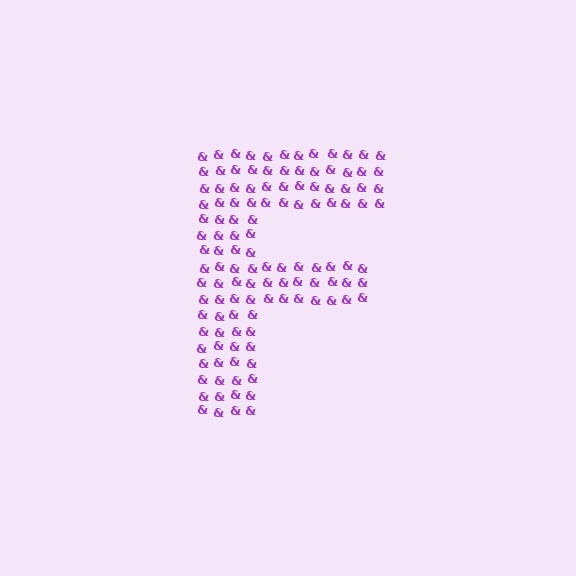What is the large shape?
The large shape is the letter F.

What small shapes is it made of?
It is made of small ampersands.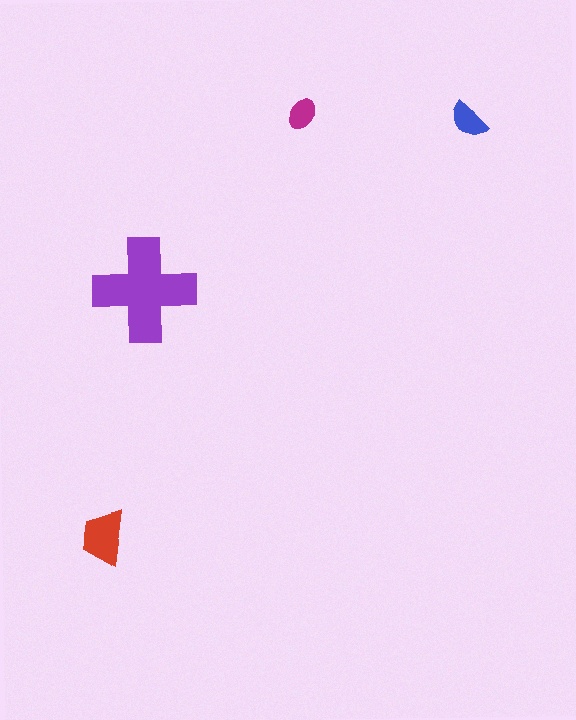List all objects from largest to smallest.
The purple cross, the red trapezoid, the blue semicircle, the magenta ellipse.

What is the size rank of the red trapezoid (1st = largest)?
2nd.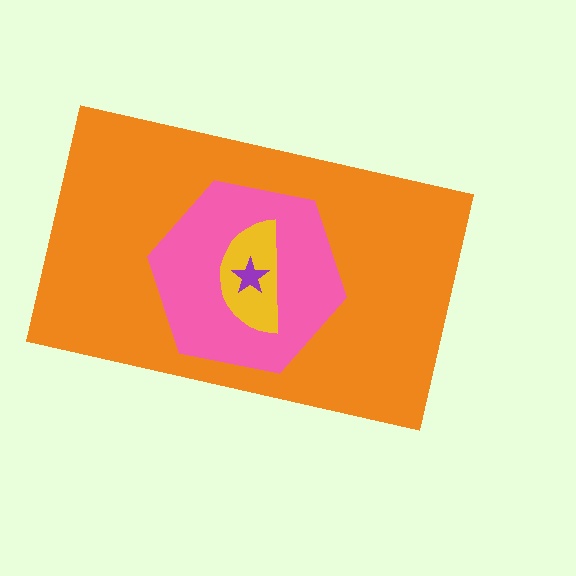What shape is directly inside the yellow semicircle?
The purple star.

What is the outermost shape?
The orange rectangle.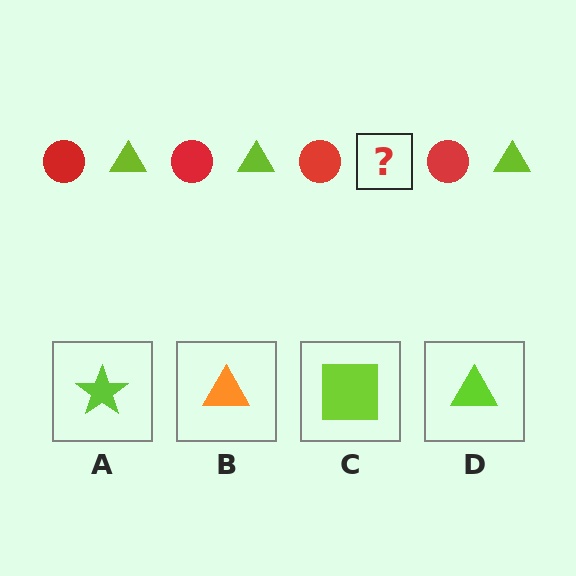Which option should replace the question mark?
Option D.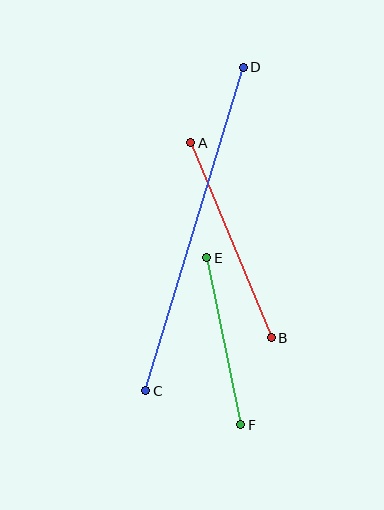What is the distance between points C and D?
The distance is approximately 338 pixels.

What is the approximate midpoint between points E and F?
The midpoint is at approximately (224, 341) pixels.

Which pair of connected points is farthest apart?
Points C and D are farthest apart.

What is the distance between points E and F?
The distance is approximately 170 pixels.